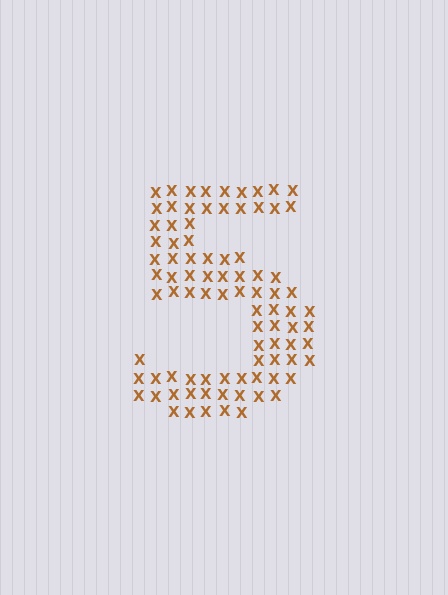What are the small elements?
The small elements are letter X's.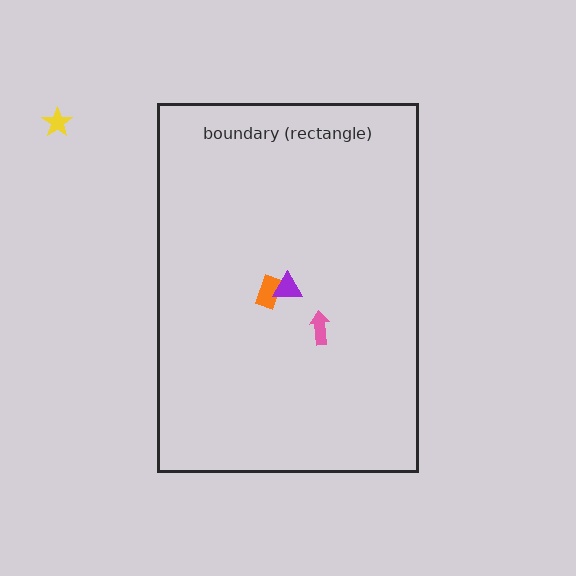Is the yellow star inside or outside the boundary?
Outside.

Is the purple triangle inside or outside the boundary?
Inside.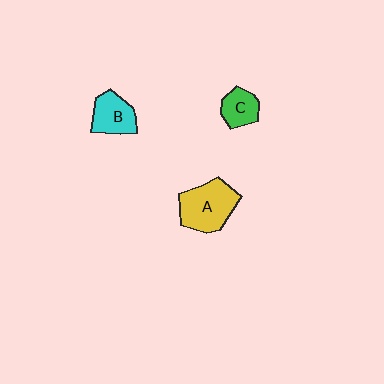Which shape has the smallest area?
Shape C (green).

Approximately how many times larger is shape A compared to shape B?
Approximately 1.5 times.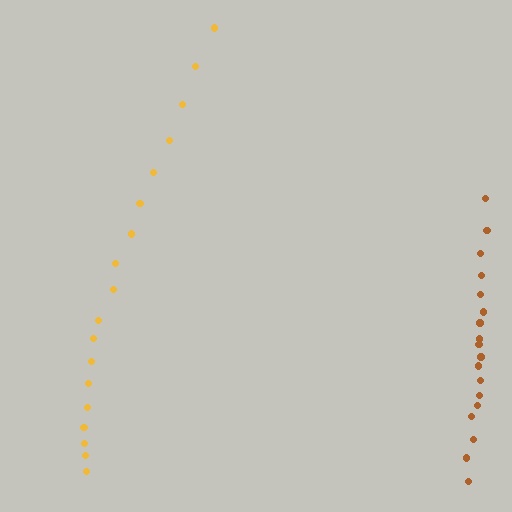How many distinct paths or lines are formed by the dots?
There are 2 distinct paths.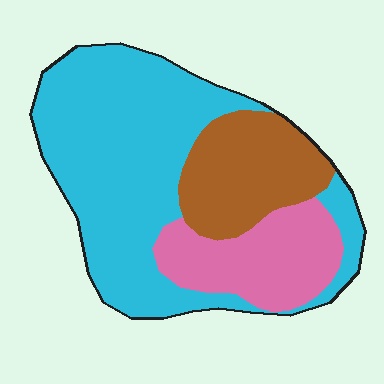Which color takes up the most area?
Cyan, at roughly 60%.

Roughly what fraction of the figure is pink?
Pink takes up about one fifth (1/5) of the figure.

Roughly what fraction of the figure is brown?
Brown takes up between a sixth and a third of the figure.